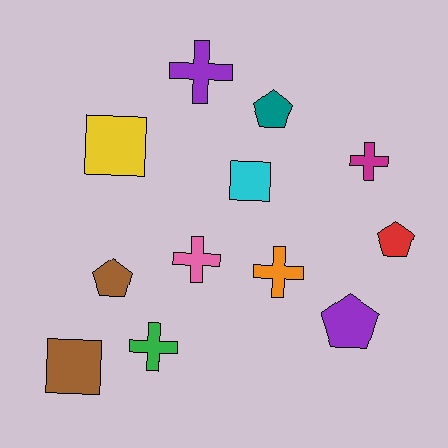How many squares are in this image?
There are 3 squares.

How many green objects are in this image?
There is 1 green object.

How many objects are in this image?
There are 12 objects.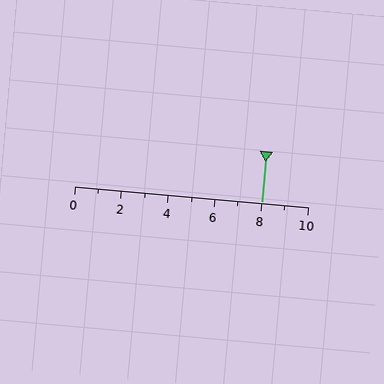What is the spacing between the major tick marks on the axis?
The major ticks are spaced 2 apart.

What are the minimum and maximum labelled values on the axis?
The axis runs from 0 to 10.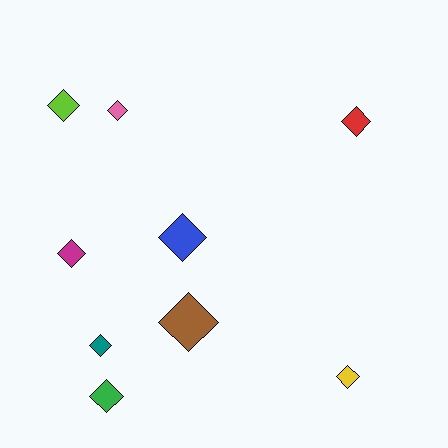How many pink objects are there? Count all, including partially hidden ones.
There is 1 pink object.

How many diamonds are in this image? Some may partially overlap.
There are 9 diamonds.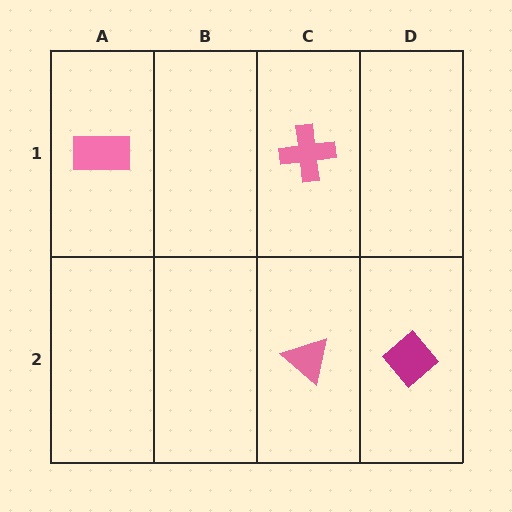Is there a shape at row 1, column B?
No, that cell is empty.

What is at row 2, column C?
A pink triangle.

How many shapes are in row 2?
2 shapes.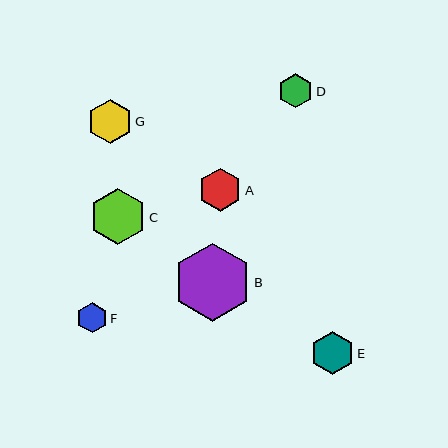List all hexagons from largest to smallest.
From largest to smallest: B, C, G, E, A, D, F.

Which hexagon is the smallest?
Hexagon F is the smallest with a size of approximately 30 pixels.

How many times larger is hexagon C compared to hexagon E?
Hexagon C is approximately 1.3 times the size of hexagon E.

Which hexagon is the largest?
Hexagon B is the largest with a size of approximately 78 pixels.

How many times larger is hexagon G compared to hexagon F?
Hexagon G is approximately 1.5 times the size of hexagon F.